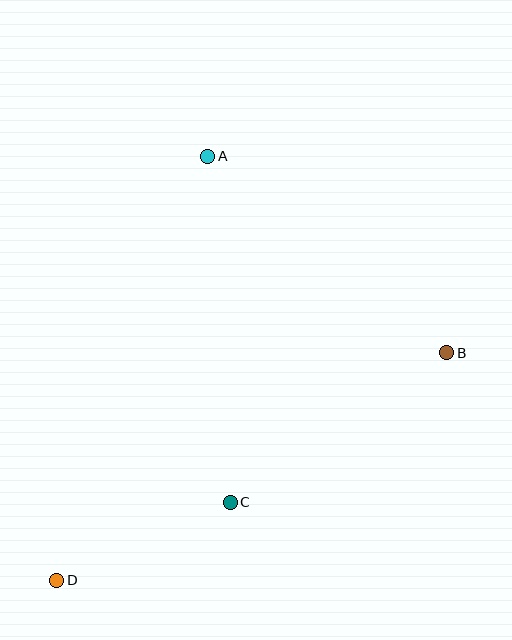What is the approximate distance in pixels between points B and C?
The distance between B and C is approximately 263 pixels.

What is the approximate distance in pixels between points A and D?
The distance between A and D is approximately 450 pixels.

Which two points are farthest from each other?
Points B and D are farthest from each other.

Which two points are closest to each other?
Points C and D are closest to each other.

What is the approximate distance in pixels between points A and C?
The distance between A and C is approximately 347 pixels.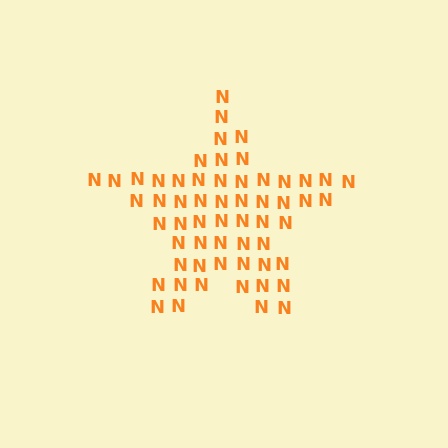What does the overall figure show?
The overall figure shows a star.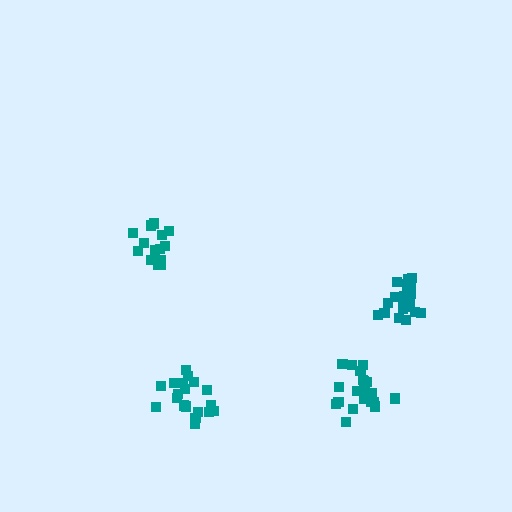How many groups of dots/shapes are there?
There are 4 groups.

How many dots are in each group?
Group 1: 15 dots, Group 2: 20 dots, Group 3: 21 dots, Group 4: 21 dots (77 total).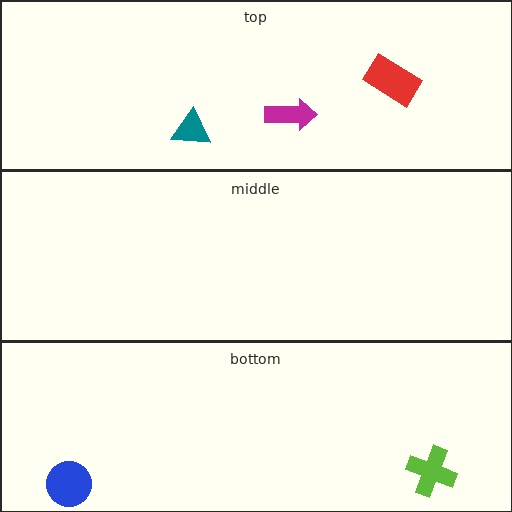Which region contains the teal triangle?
The top region.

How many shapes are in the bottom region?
2.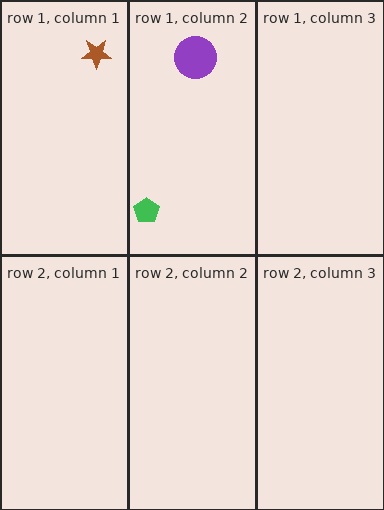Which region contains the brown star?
The row 1, column 1 region.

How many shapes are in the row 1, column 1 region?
1.